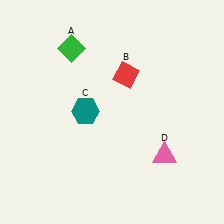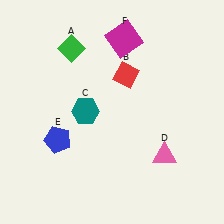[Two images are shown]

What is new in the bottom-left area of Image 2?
A blue pentagon (E) was added in the bottom-left area of Image 2.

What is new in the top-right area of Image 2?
A magenta square (F) was added in the top-right area of Image 2.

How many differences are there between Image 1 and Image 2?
There are 2 differences between the two images.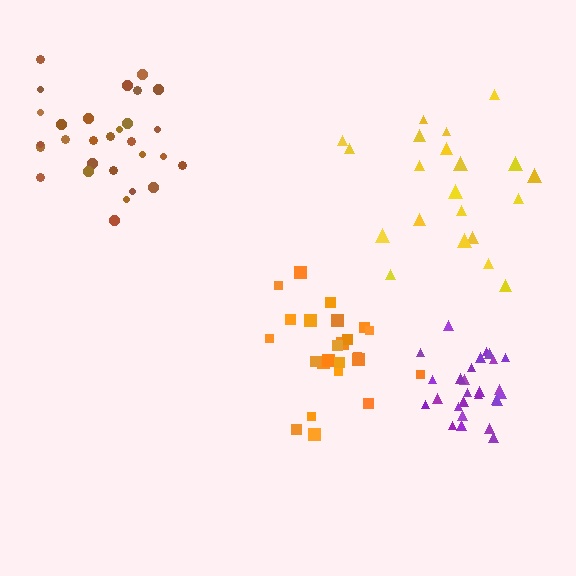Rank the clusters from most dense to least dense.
purple, orange, brown, yellow.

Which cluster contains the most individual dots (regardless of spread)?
Brown (31).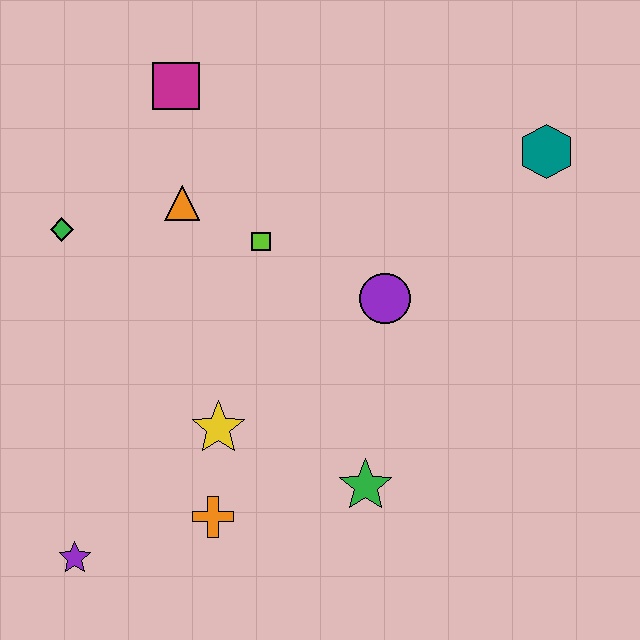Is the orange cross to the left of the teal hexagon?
Yes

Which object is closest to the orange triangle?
The lime square is closest to the orange triangle.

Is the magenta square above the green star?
Yes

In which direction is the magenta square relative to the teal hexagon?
The magenta square is to the left of the teal hexagon.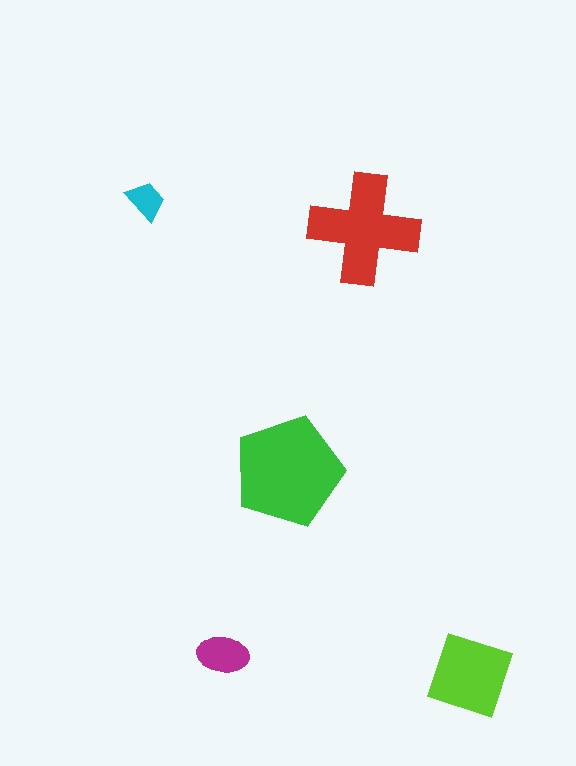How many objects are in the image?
There are 5 objects in the image.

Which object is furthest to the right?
The lime square is rightmost.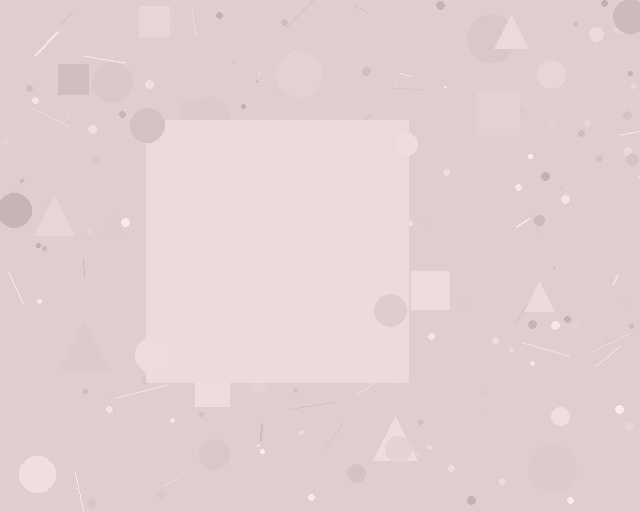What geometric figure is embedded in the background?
A square is embedded in the background.